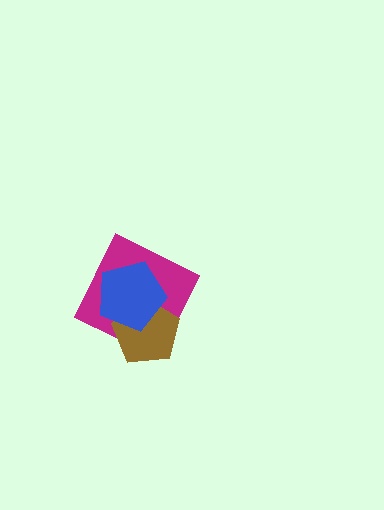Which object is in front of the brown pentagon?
The blue pentagon is in front of the brown pentagon.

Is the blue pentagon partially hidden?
No, no other shape covers it.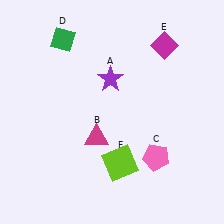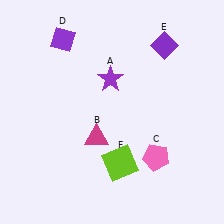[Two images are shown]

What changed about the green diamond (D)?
In Image 1, D is green. In Image 2, it changed to purple.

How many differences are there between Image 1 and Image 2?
There are 2 differences between the two images.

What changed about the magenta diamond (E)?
In Image 1, E is magenta. In Image 2, it changed to purple.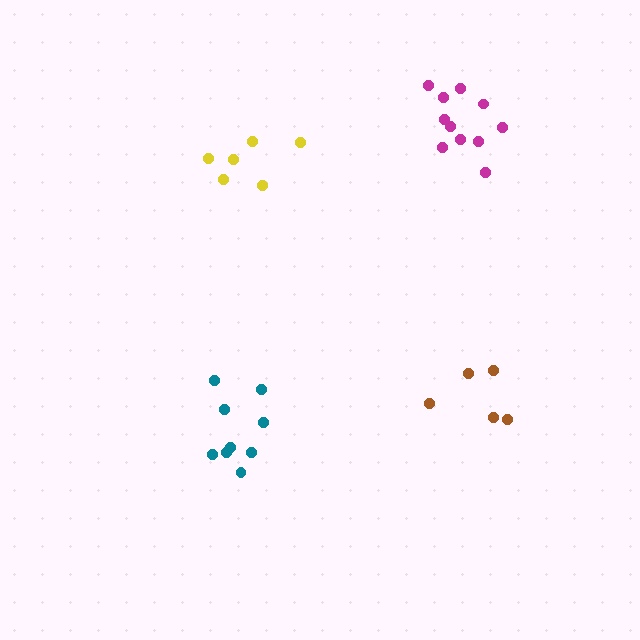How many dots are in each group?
Group 1: 6 dots, Group 2: 9 dots, Group 3: 5 dots, Group 4: 11 dots (31 total).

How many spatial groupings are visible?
There are 4 spatial groupings.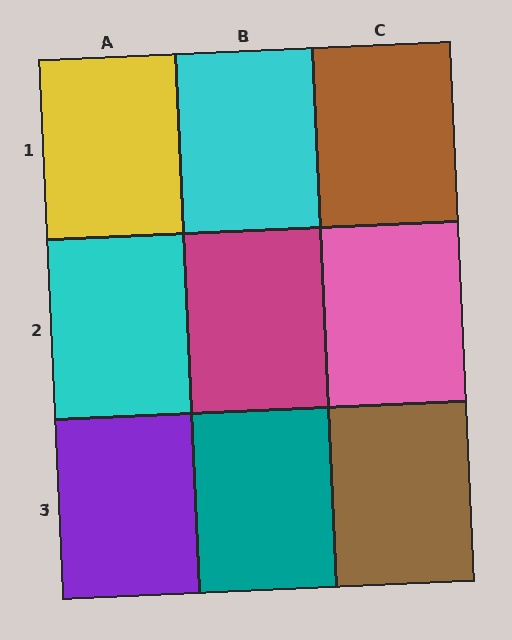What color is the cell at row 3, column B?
Teal.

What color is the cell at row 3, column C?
Brown.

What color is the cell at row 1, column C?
Brown.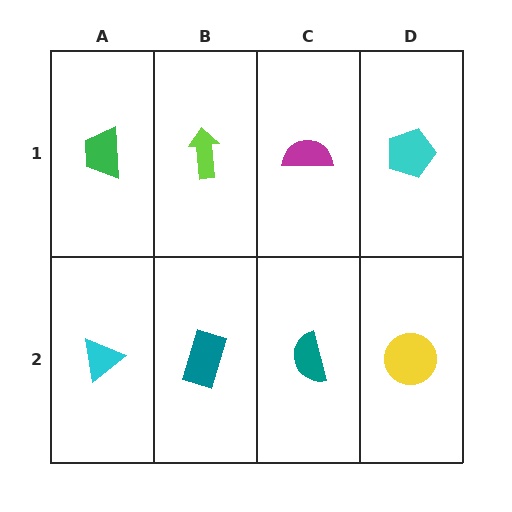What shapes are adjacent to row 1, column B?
A teal rectangle (row 2, column B), a green trapezoid (row 1, column A), a magenta semicircle (row 1, column C).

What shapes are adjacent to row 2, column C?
A magenta semicircle (row 1, column C), a teal rectangle (row 2, column B), a yellow circle (row 2, column D).